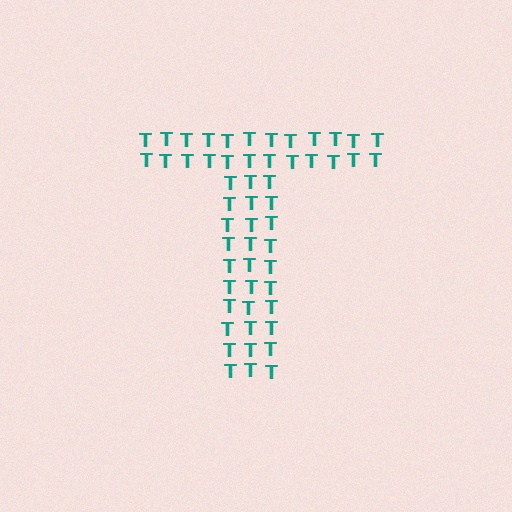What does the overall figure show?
The overall figure shows the letter T.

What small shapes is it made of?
It is made of small letter T's.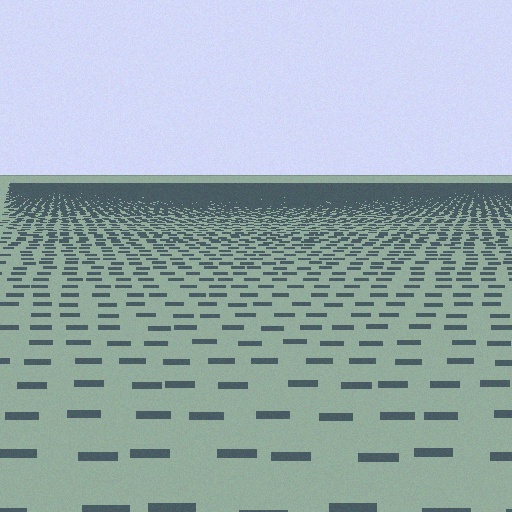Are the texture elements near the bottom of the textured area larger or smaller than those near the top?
Larger. Near the bottom, elements are closer to the viewer and appear at a bigger on-screen size.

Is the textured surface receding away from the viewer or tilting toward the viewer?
The surface is receding away from the viewer. Texture elements get smaller and denser toward the top.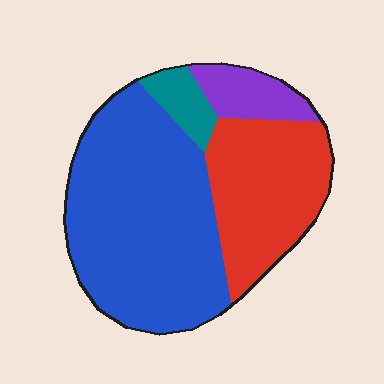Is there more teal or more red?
Red.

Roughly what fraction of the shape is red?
Red takes up about one third (1/3) of the shape.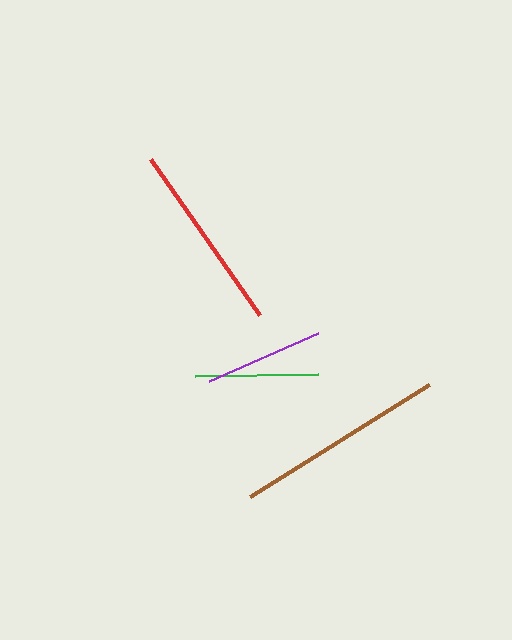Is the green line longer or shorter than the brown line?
The brown line is longer than the green line.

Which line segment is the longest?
The brown line is the longest at approximately 211 pixels.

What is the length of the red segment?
The red segment is approximately 190 pixels long.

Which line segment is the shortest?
The purple line is the shortest at approximately 120 pixels.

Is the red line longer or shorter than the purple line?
The red line is longer than the purple line.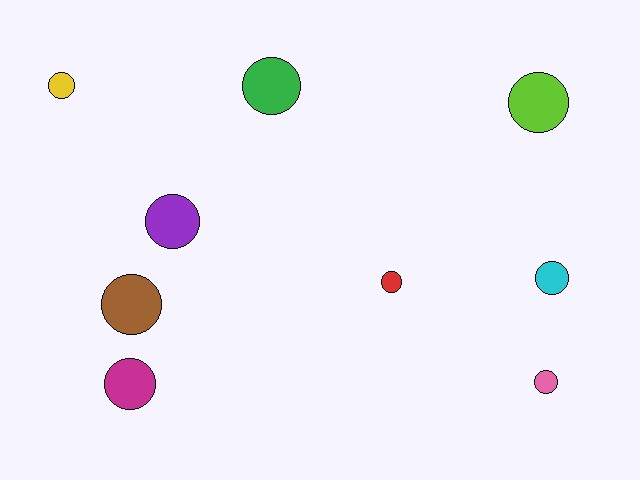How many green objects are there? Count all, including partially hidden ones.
There is 1 green object.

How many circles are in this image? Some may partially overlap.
There are 9 circles.